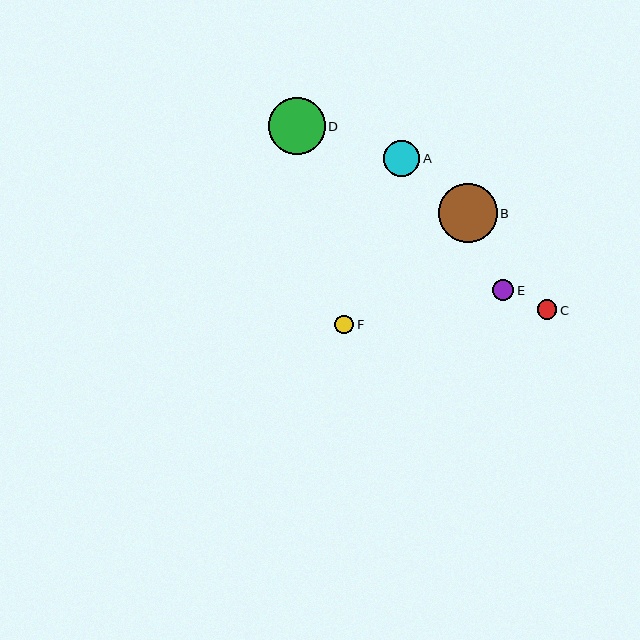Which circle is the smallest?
Circle F is the smallest with a size of approximately 19 pixels.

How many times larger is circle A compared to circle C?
Circle A is approximately 1.9 times the size of circle C.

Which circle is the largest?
Circle B is the largest with a size of approximately 59 pixels.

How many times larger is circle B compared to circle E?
Circle B is approximately 2.8 times the size of circle E.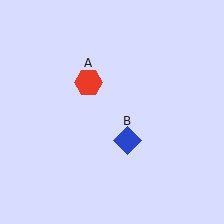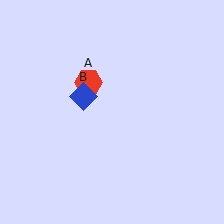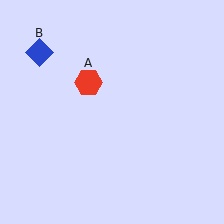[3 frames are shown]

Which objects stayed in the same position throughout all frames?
Red hexagon (object A) remained stationary.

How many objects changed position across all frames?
1 object changed position: blue diamond (object B).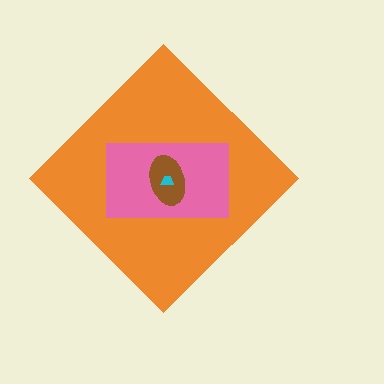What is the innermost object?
The cyan trapezoid.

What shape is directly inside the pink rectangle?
The brown ellipse.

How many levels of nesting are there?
4.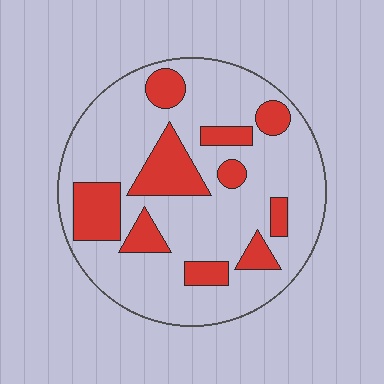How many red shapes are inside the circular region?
10.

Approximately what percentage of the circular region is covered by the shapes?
Approximately 25%.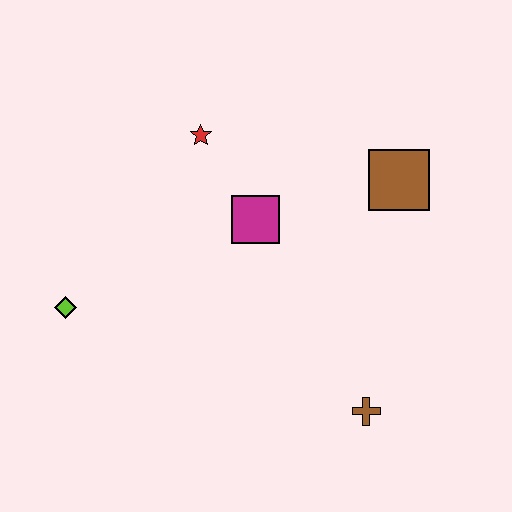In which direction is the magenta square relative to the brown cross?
The magenta square is above the brown cross.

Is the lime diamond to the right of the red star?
No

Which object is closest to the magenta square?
The red star is closest to the magenta square.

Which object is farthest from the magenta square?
The brown cross is farthest from the magenta square.